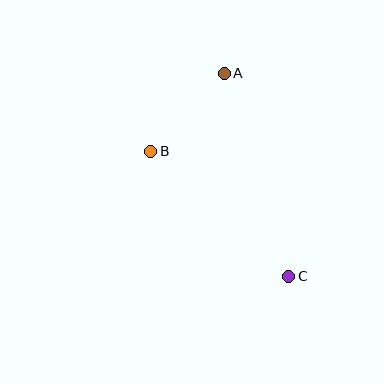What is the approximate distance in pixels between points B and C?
The distance between B and C is approximately 186 pixels.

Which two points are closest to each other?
Points A and B are closest to each other.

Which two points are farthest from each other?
Points A and C are farthest from each other.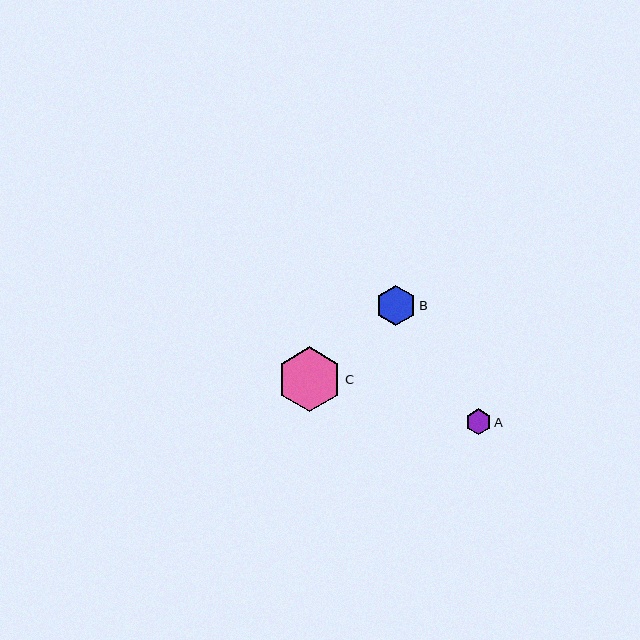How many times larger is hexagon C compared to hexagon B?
Hexagon C is approximately 1.6 times the size of hexagon B.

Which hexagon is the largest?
Hexagon C is the largest with a size of approximately 65 pixels.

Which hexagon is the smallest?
Hexagon A is the smallest with a size of approximately 26 pixels.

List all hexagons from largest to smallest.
From largest to smallest: C, B, A.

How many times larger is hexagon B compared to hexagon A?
Hexagon B is approximately 1.6 times the size of hexagon A.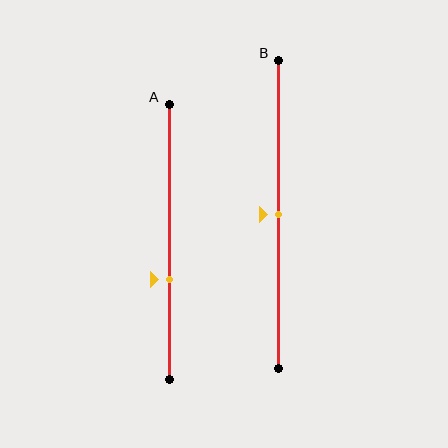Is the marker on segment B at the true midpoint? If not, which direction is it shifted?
Yes, the marker on segment B is at the true midpoint.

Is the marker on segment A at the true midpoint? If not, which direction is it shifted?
No, the marker on segment A is shifted downward by about 14% of the segment length.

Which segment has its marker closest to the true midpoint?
Segment B has its marker closest to the true midpoint.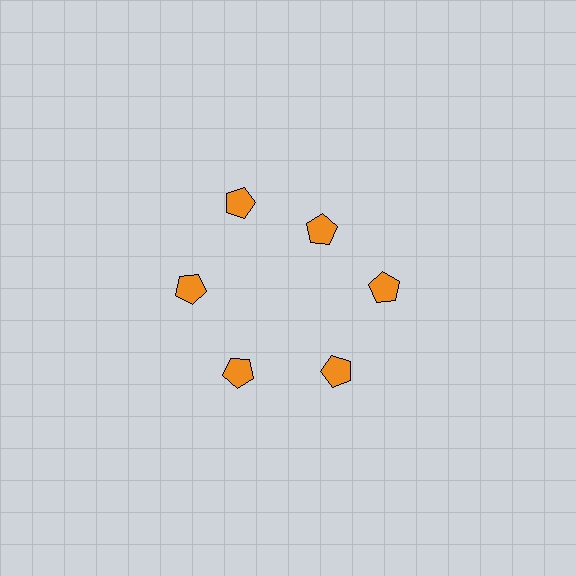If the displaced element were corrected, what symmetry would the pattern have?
It would have 6-fold rotational symmetry — the pattern would map onto itself every 60 degrees.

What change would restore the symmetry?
The symmetry would be restored by moving it outward, back onto the ring so that all 6 pentagons sit at equal angles and equal distance from the center.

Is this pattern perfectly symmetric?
No. The 6 orange pentagons are arranged in a ring, but one element near the 1 o'clock position is pulled inward toward the center, breaking the 6-fold rotational symmetry.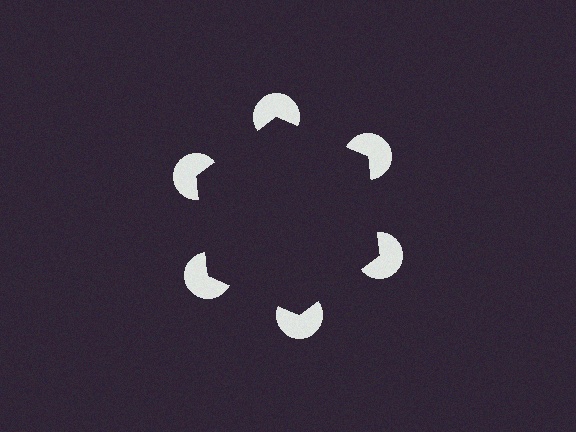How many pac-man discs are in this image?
There are 6 — one at each vertex of the illusory hexagon.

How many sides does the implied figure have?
6 sides.